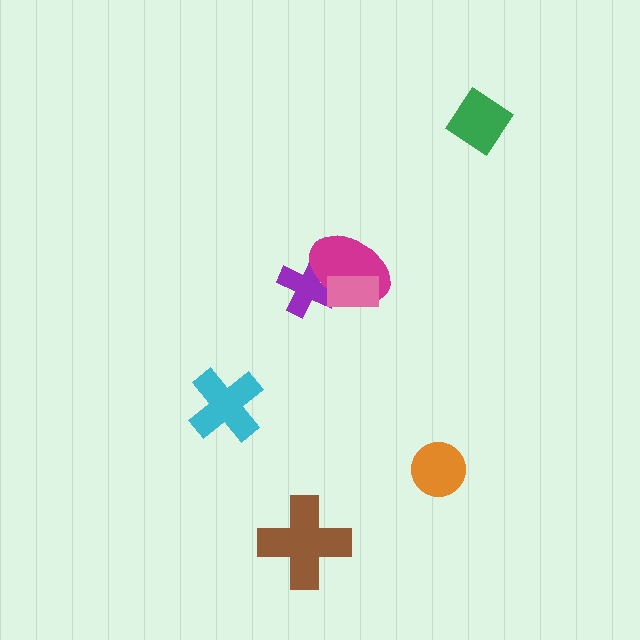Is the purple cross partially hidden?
Yes, it is partially covered by another shape.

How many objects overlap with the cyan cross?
0 objects overlap with the cyan cross.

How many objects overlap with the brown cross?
0 objects overlap with the brown cross.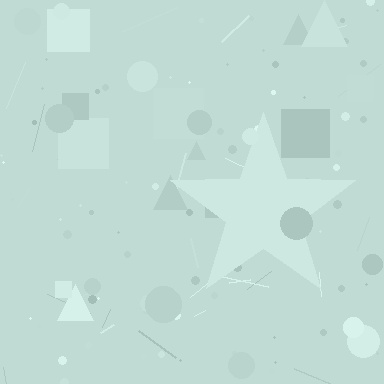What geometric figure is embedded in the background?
A star is embedded in the background.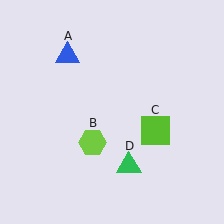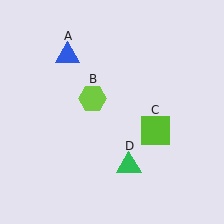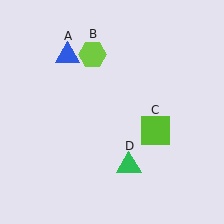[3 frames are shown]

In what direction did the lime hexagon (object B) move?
The lime hexagon (object B) moved up.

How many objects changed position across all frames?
1 object changed position: lime hexagon (object B).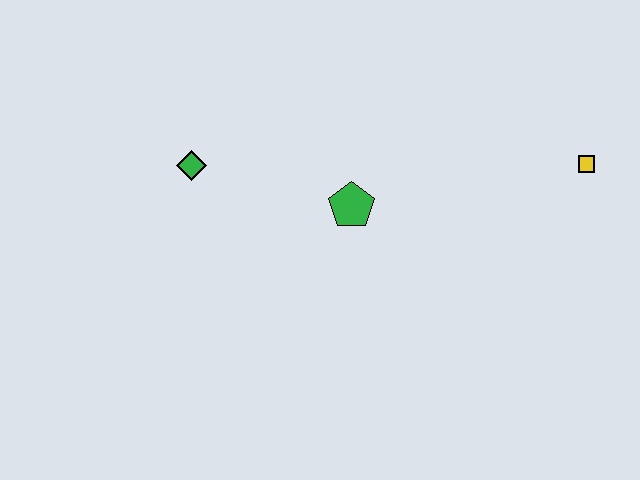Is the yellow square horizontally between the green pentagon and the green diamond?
No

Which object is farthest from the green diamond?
The yellow square is farthest from the green diamond.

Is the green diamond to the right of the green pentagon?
No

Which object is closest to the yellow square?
The green pentagon is closest to the yellow square.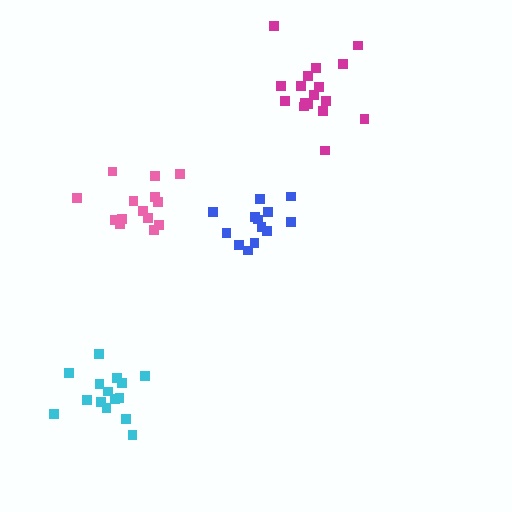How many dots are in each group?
Group 1: 15 dots, Group 2: 14 dots, Group 3: 17 dots, Group 4: 13 dots (59 total).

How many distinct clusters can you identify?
There are 4 distinct clusters.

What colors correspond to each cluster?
The clusters are colored: cyan, pink, magenta, blue.